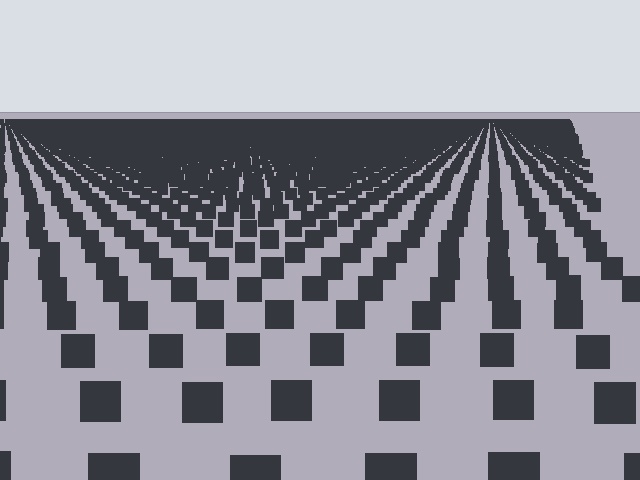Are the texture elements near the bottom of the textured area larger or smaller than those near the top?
Larger. Near the bottom, elements are closer to the viewer and appear at a bigger on-screen size.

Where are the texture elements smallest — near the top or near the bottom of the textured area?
Near the top.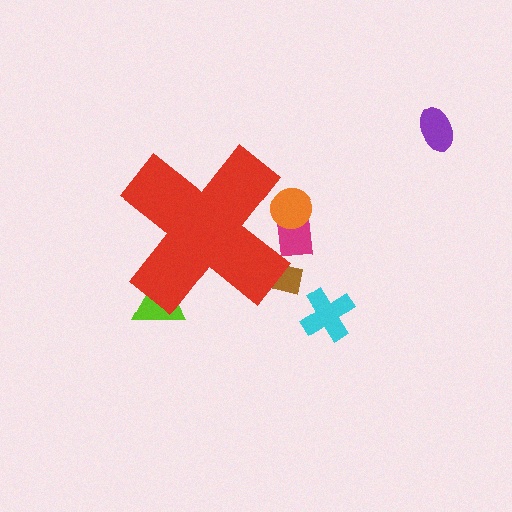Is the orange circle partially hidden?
Yes, the orange circle is partially hidden behind the red cross.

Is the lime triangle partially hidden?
Yes, the lime triangle is partially hidden behind the red cross.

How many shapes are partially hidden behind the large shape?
4 shapes are partially hidden.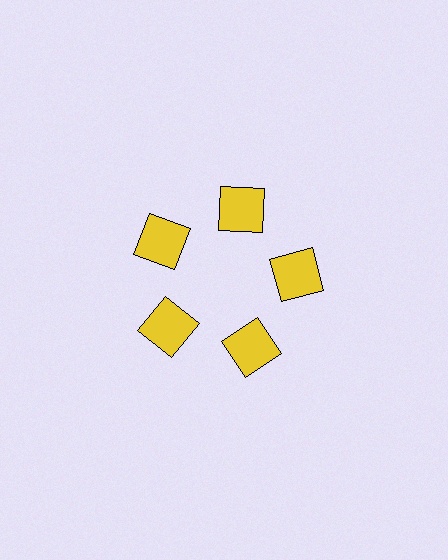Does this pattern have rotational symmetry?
Yes, this pattern has 5-fold rotational symmetry. It looks the same after rotating 72 degrees around the center.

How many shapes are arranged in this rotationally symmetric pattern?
There are 5 shapes, arranged in 5 groups of 1.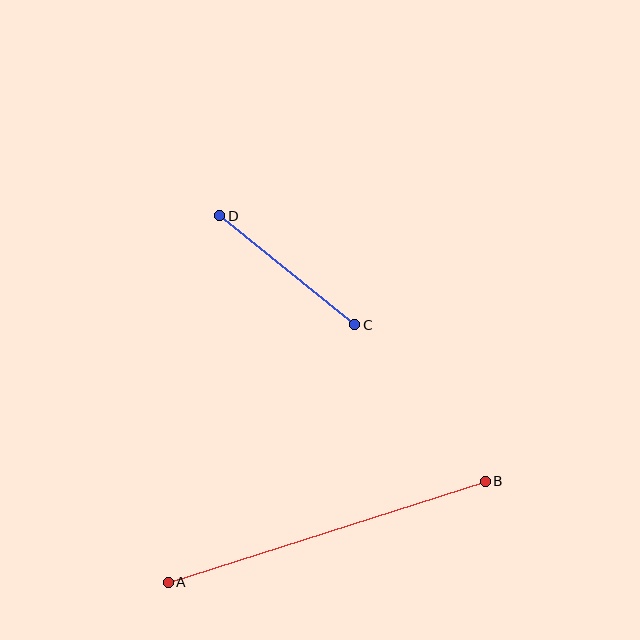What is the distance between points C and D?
The distance is approximately 174 pixels.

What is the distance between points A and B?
The distance is approximately 332 pixels.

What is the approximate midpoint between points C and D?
The midpoint is at approximately (287, 270) pixels.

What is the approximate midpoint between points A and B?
The midpoint is at approximately (327, 532) pixels.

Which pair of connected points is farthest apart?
Points A and B are farthest apart.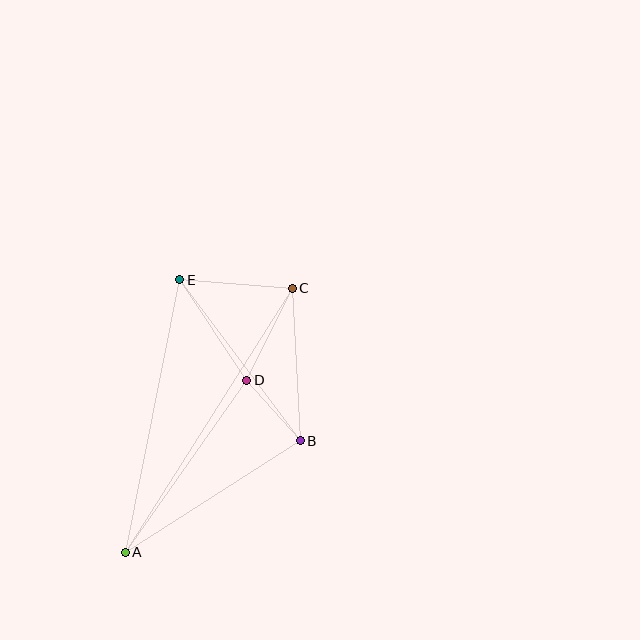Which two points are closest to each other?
Points B and D are closest to each other.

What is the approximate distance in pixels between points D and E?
The distance between D and E is approximately 121 pixels.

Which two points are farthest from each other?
Points A and C are farthest from each other.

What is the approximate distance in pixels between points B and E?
The distance between B and E is approximately 201 pixels.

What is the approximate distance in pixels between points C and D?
The distance between C and D is approximately 103 pixels.